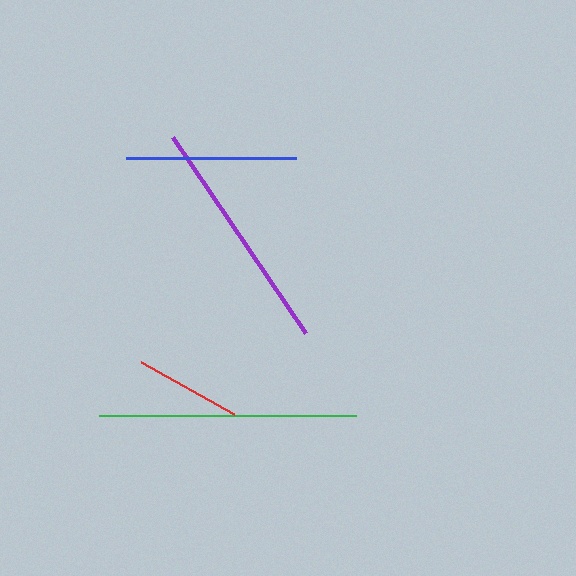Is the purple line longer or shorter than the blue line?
The purple line is longer than the blue line.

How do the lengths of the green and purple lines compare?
The green and purple lines are approximately the same length.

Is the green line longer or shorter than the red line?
The green line is longer than the red line.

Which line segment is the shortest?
The red line is the shortest at approximately 106 pixels.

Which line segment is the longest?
The green line is the longest at approximately 257 pixels.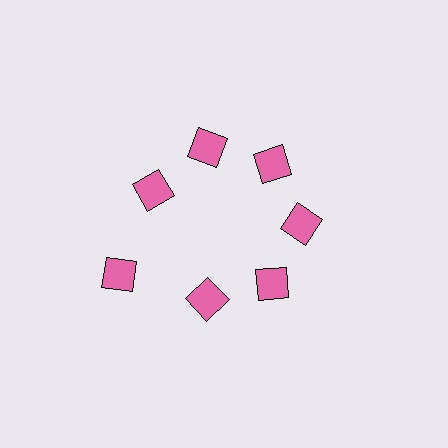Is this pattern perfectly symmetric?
No. The 7 pink diamonds are arranged in a ring, but one element near the 8 o'clock position is pushed outward from the center, breaking the 7-fold rotational symmetry.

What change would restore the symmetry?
The symmetry would be restored by moving it inward, back onto the ring so that all 7 diamonds sit at equal angles and equal distance from the center.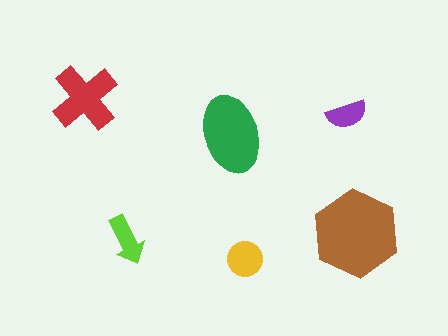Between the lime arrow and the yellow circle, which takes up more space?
The yellow circle.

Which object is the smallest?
The purple semicircle.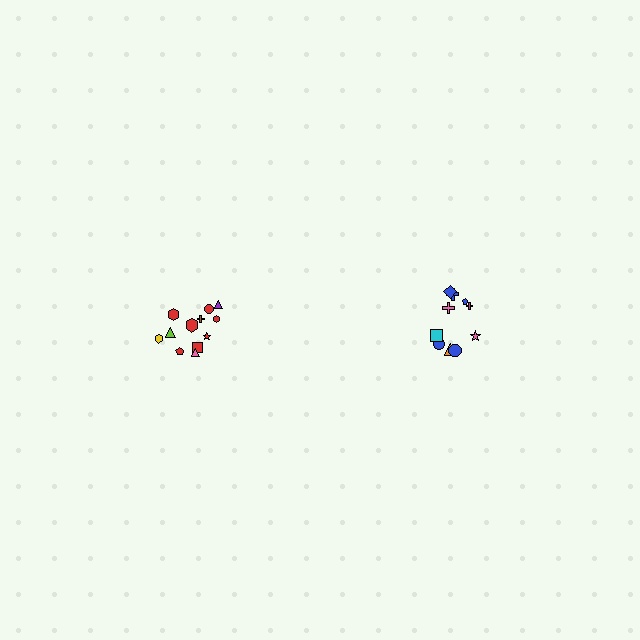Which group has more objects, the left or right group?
The left group.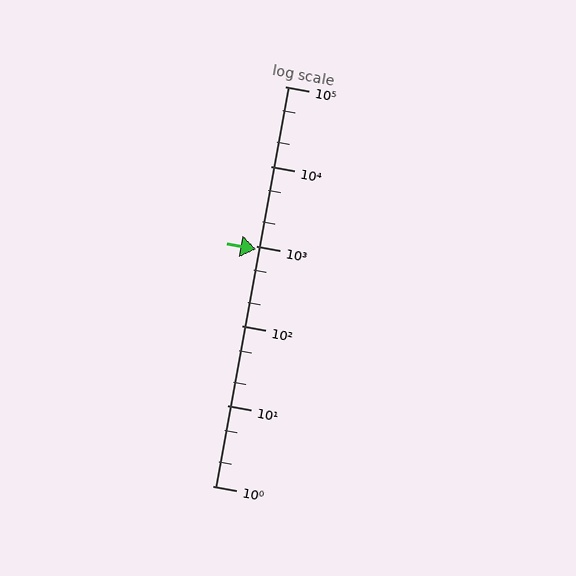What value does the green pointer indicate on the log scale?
The pointer indicates approximately 920.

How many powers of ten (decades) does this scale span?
The scale spans 5 decades, from 1 to 100000.